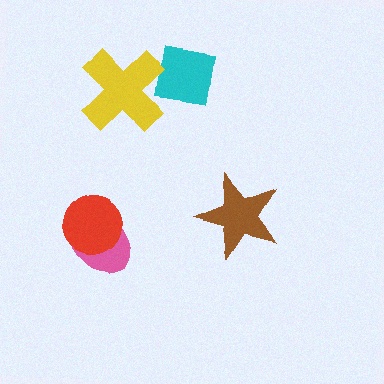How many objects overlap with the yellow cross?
0 objects overlap with the yellow cross.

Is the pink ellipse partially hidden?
Yes, it is partially covered by another shape.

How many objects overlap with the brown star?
0 objects overlap with the brown star.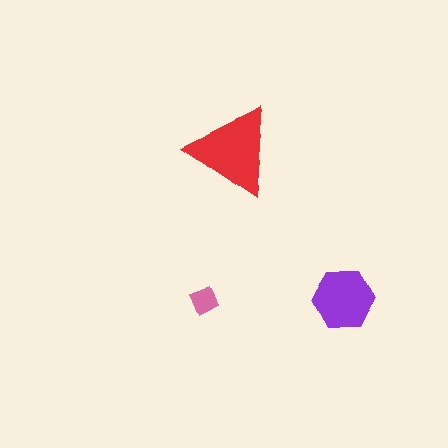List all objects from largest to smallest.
The red triangle, the purple hexagon, the pink diamond.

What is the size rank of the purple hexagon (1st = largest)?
2nd.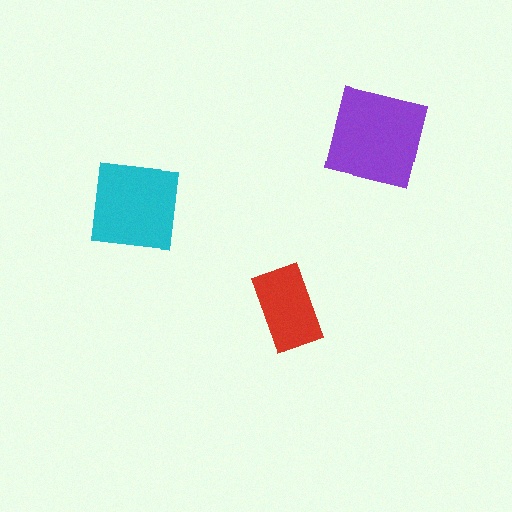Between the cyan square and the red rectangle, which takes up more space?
The cyan square.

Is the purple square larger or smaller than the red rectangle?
Larger.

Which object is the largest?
The purple square.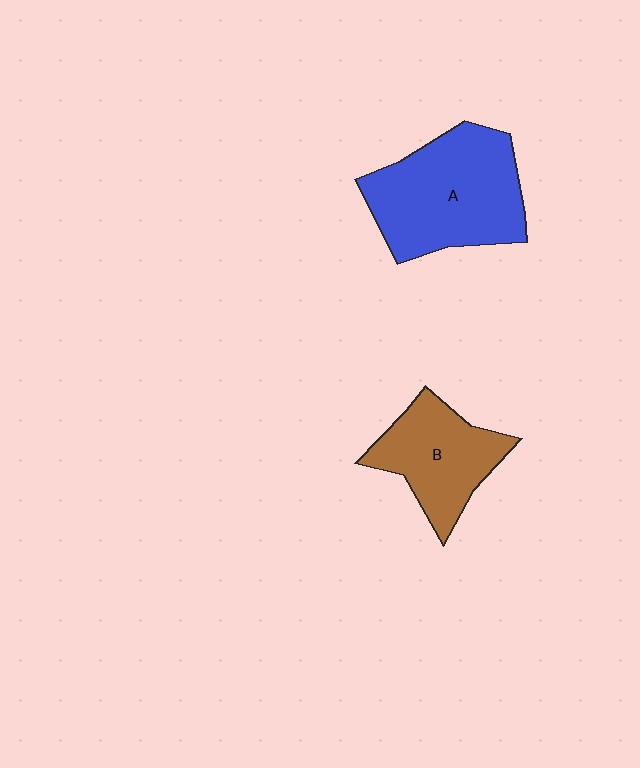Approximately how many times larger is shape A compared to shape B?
Approximately 1.5 times.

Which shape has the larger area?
Shape A (blue).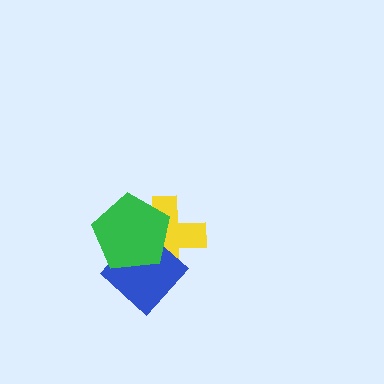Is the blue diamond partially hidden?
Yes, it is partially covered by another shape.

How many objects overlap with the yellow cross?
2 objects overlap with the yellow cross.